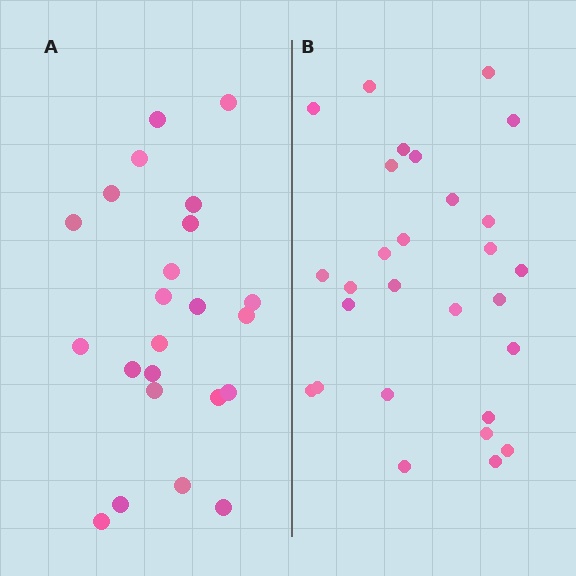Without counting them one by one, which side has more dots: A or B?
Region B (the right region) has more dots.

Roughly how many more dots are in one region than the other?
Region B has about 5 more dots than region A.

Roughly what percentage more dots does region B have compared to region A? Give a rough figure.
About 20% more.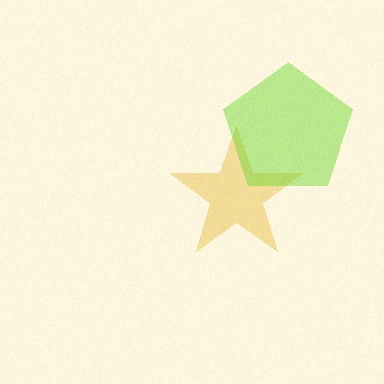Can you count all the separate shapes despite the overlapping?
Yes, there are 2 separate shapes.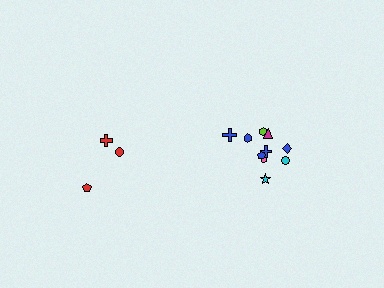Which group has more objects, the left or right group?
The right group.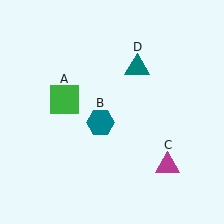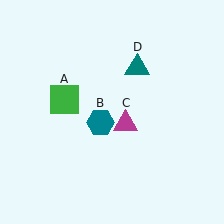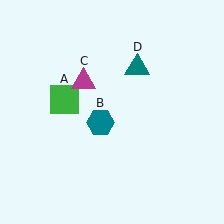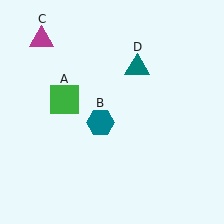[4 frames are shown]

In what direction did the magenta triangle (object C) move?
The magenta triangle (object C) moved up and to the left.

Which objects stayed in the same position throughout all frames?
Green square (object A) and teal hexagon (object B) and teal triangle (object D) remained stationary.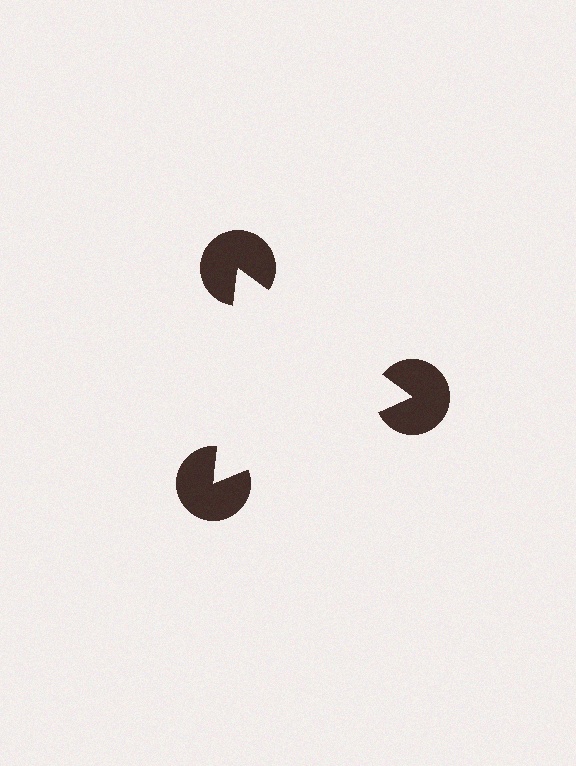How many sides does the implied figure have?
3 sides.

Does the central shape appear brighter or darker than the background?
It typically appears slightly brighter than the background, even though no actual brightness change is drawn.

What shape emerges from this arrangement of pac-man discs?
An illusory triangle — its edges are inferred from the aligned wedge cuts in the pac-man discs, not physically drawn.